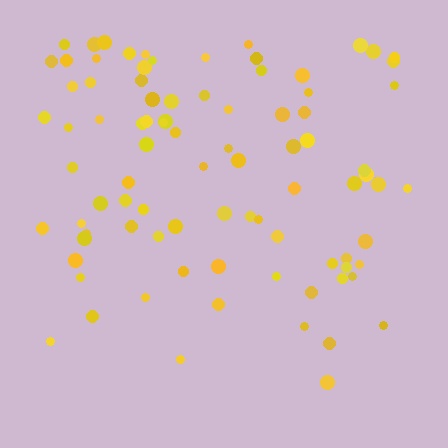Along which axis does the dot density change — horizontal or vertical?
Vertical.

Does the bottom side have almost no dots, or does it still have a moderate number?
Still a moderate number, just noticeably fewer than the top.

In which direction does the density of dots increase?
From bottom to top, with the top side densest.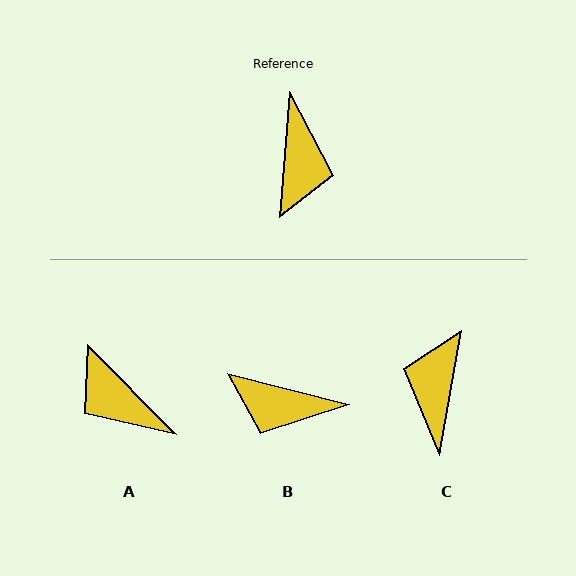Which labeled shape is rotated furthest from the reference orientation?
C, about 174 degrees away.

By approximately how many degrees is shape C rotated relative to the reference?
Approximately 174 degrees counter-clockwise.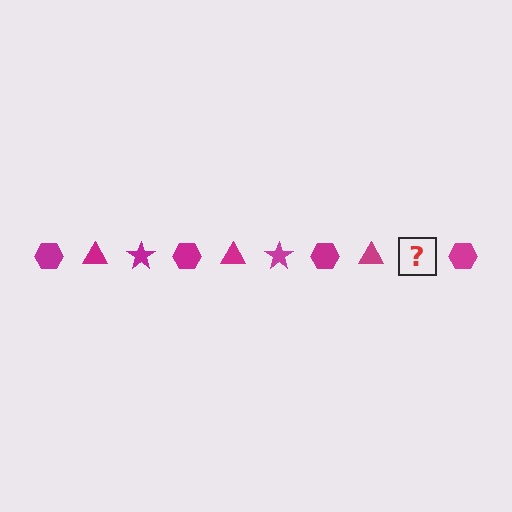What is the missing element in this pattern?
The missing element is a magenta star.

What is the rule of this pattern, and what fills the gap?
The rule is that the pattern cycles through hexagon, triangle, star shapes in magenta. The gap should be filled with a magenta star.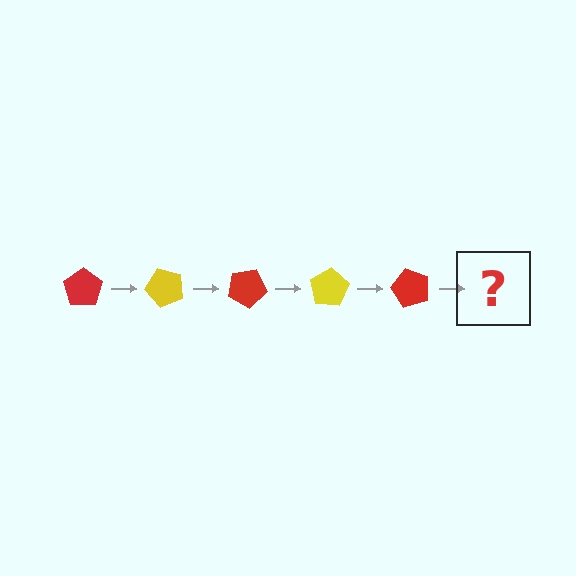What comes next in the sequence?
The next element should be a yellow pentagon, rotated 250 degrees from the start.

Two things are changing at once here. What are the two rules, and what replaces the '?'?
The two rules are that it rotates 50 degrees each step and the color cycles through red and yellow. The '?' should be a yellow pentagon, rotated 250 degrees from the start.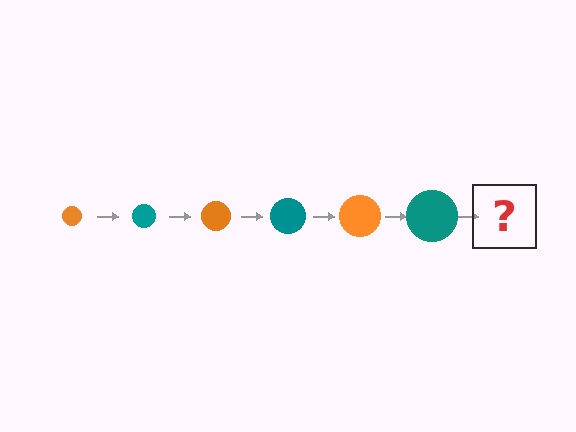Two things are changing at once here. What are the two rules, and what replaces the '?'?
The two rules are that the circle grows larger each step and the color cycles through orange and teal. The '?' should be an orange circle, larger than the previous one.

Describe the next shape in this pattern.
It should be an orange circle, larger than the previous one.